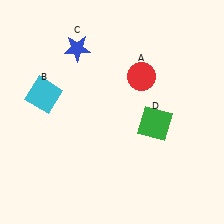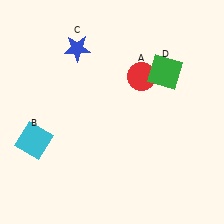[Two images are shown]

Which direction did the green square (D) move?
The green square (D) moved up.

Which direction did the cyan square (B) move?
The cyan square (B) moved down.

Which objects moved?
The objects that moved are: the cyan square (B), the green square (D).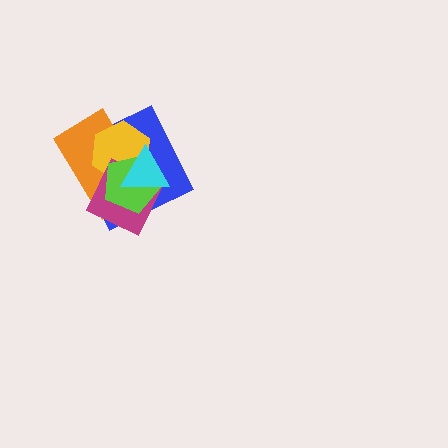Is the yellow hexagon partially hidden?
Yes, it is partially covered by another shape.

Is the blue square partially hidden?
Yes, it is partially covered by another shape.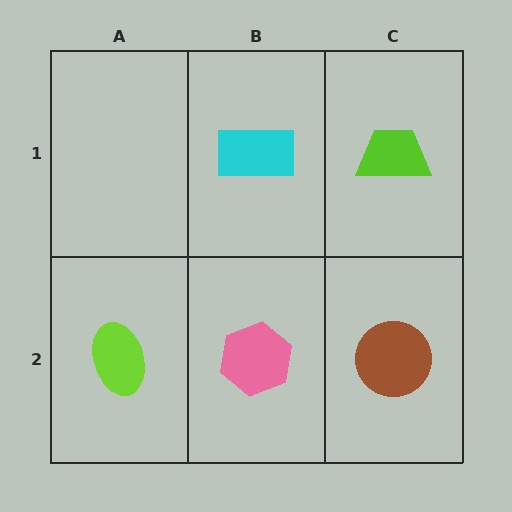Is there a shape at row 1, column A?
No, that cell is empty.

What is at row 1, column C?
A lime trapezoid.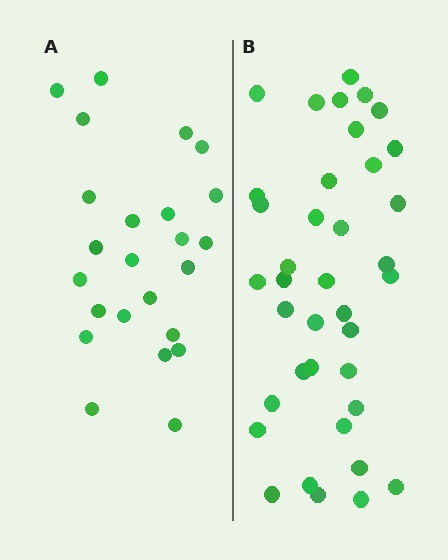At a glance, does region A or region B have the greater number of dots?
Region B (the right region) has more dots.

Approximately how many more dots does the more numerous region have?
Region B has approximately 15 more dots than region A.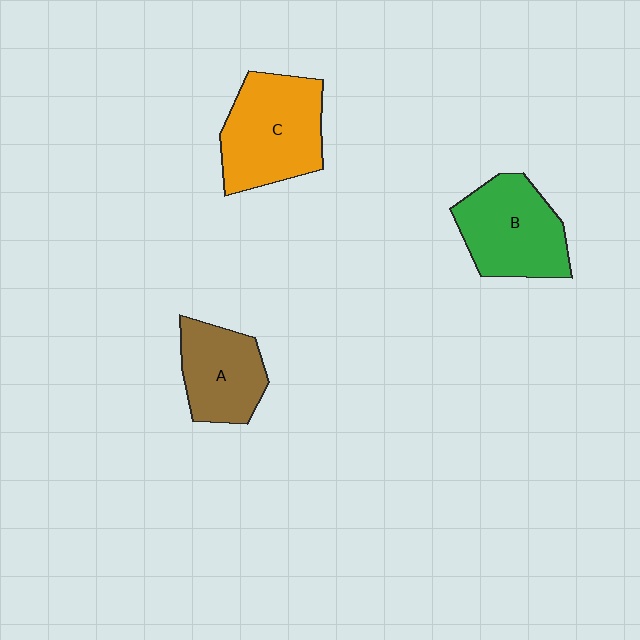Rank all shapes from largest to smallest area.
From largest to smallest: C (orange), B (green), A (brown).